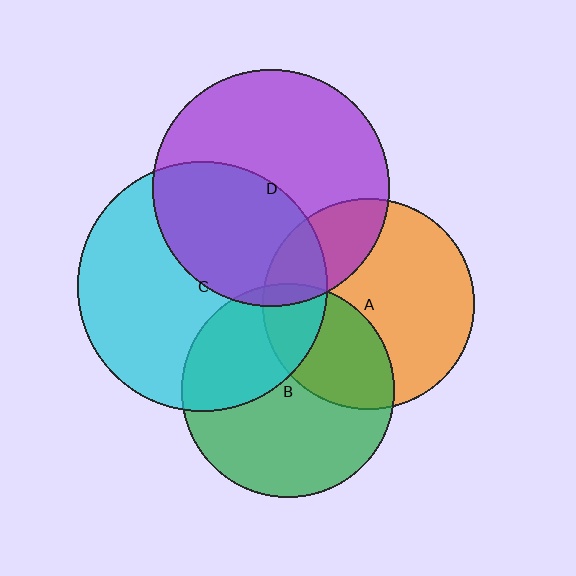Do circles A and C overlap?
Yes.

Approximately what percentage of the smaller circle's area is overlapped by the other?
Approximately 20%.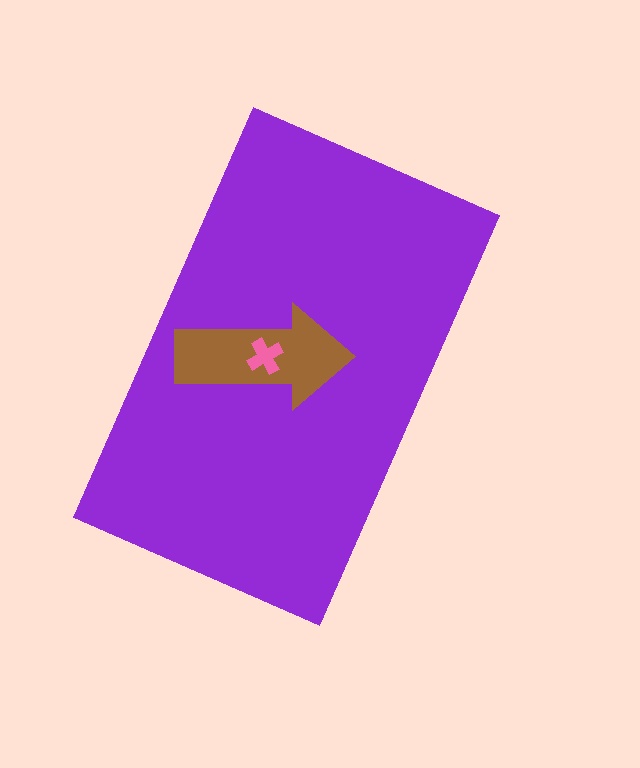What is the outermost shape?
The purple rectangle.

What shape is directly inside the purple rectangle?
The brown arrow.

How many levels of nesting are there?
3.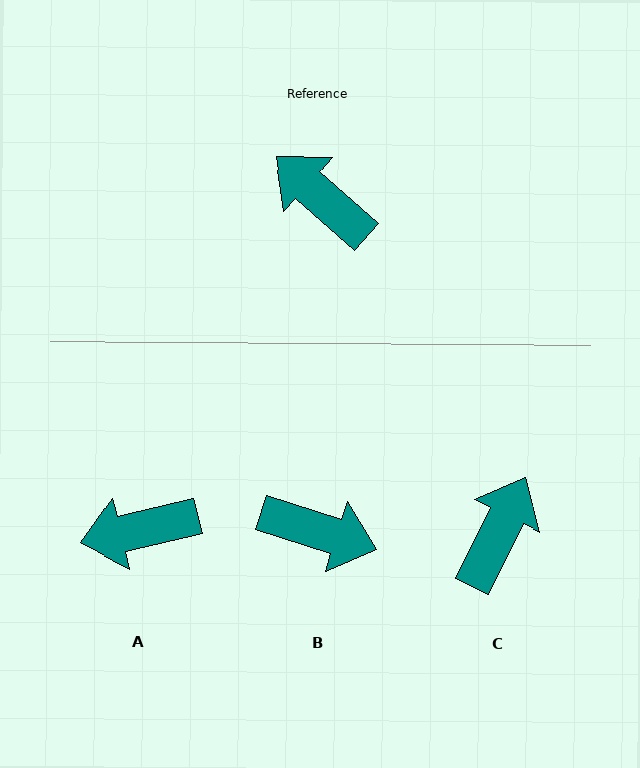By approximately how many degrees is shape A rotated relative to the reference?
Approximately 55 degrees counter-clockwise.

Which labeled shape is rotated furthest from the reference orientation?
B, about 156 degrees away.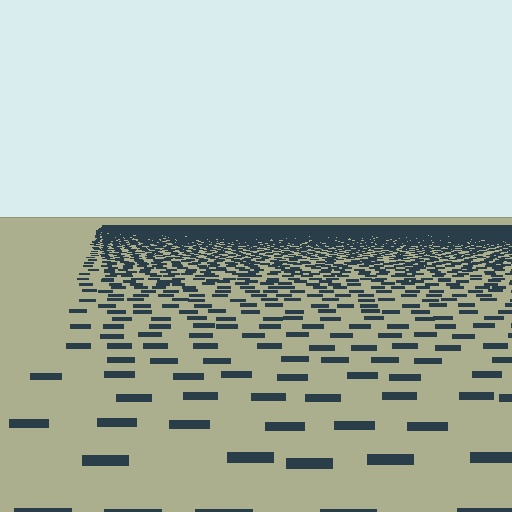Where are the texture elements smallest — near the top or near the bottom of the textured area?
Near the top.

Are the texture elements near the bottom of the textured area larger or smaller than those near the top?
Larger. Near the bottom, elements are closer to the viewer and appear at a bigger on-screen size.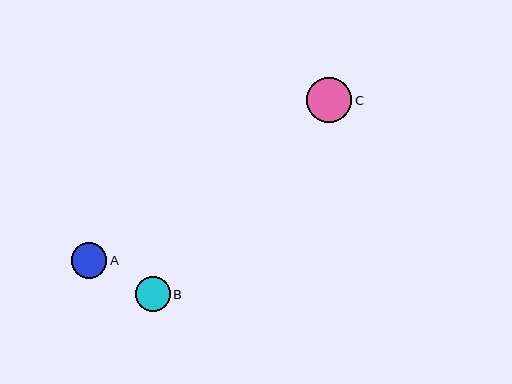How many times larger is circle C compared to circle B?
Circle C is approximately 1.3 times the size of circle B.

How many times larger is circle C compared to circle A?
Circle C is approximately 1.3 times the size of circle A.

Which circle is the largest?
Circle C is the largest with a size of approximately 45 pixels.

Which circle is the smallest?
Circle B is the smallest with a size of approximately 35 pixels.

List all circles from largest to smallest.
From largest to smallest: C, A, B.